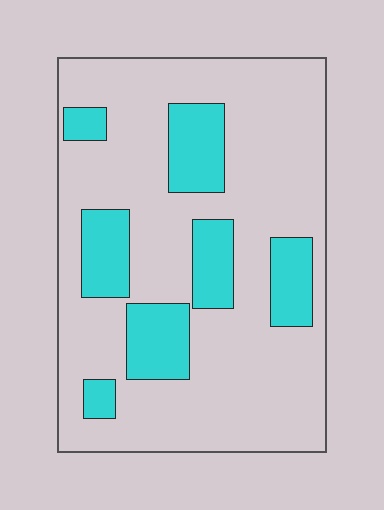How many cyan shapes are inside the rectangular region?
7.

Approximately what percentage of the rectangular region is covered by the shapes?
Approximately 25%.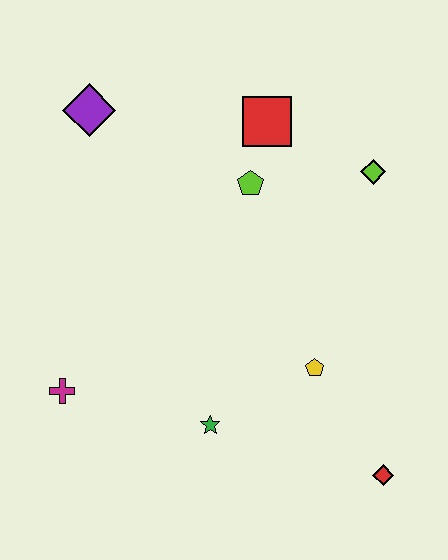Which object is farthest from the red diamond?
The purple diamond is farthest from the red diamond.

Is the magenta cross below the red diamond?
No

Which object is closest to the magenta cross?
The green star is closest to the magenta cross.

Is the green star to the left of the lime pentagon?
Yes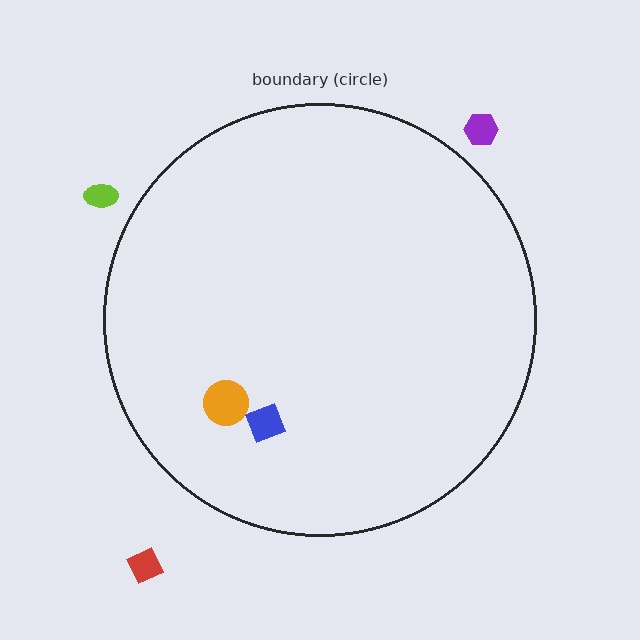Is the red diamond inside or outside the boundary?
Outside.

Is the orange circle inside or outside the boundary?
Inside.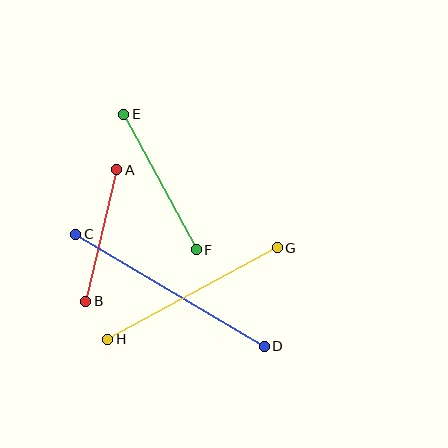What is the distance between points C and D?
The distance is approximately 219 pixels.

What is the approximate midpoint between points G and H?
The midpoint is at approximately (192, 293) pixels.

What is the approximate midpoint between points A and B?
The midpoint is at approximately (101, 236) pixels.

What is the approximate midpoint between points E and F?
The midpoint is at approximately (160, 182) pixels.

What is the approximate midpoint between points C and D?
The midpoint is at approximately (170, 290) pixels.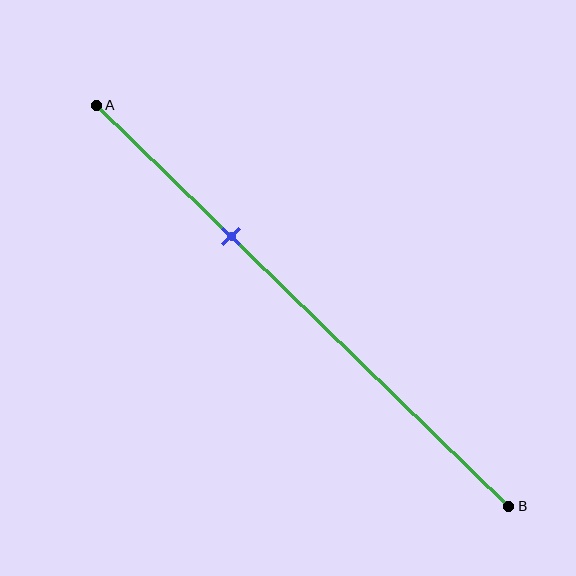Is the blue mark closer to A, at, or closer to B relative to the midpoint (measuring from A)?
The blue mark is closer to point A than the midpoint of segment AB.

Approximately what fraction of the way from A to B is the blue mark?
The blue mark is approximately 35% of the way from A to B.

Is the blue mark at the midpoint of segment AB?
No, the mark is at about 35% from A, not at the 50% midpoint.